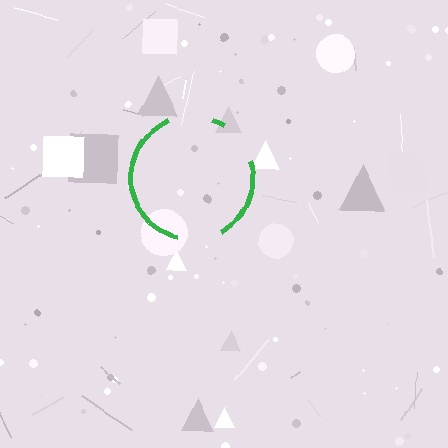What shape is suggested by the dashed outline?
The dashed outline suggests a circle.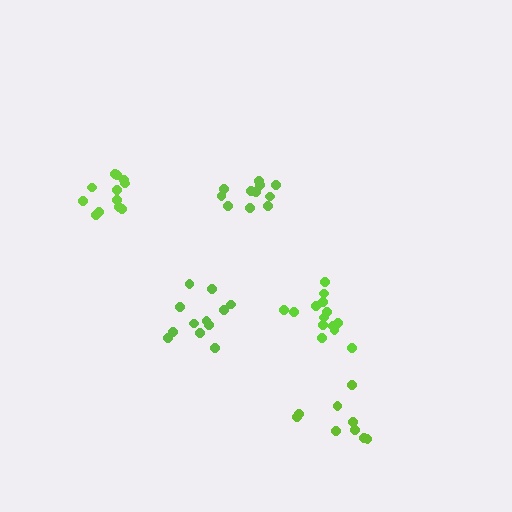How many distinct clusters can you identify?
There are 5 distinct clusters.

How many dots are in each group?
Group 1: 12 dots, Group 2: 12 dots, Group 3: 14 dots, Group 4: 9 dots, Group 5: 11 dots (58 total).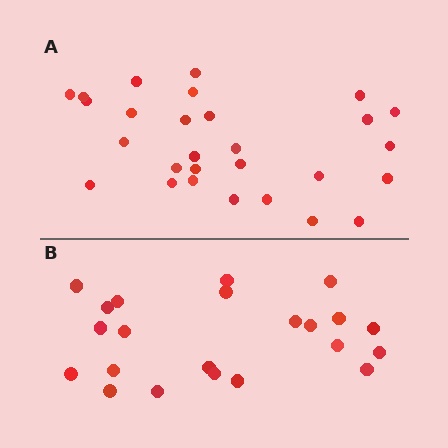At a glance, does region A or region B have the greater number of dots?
Region A (the top region) has more dots.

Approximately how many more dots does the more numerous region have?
Region A has about 6 more dots than region B.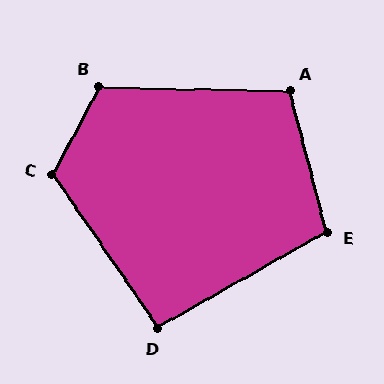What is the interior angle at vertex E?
Approximately 105 degrees (obtuse).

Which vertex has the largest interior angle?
C, at approximately 118 degrees.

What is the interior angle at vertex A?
Approximately 106 degrees (obtuse).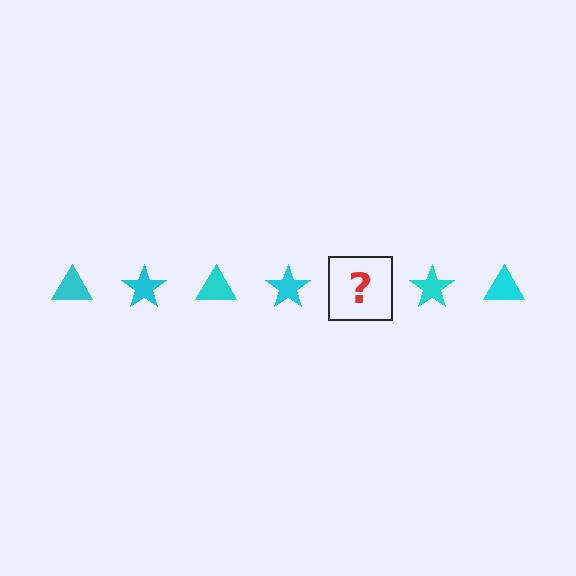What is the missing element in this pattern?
The missing element is a cyan triangle.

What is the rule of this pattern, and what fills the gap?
The rule is that the pattern cycles through triangle, star shapes in cyan. The gap should be filled with a cyan triangle.